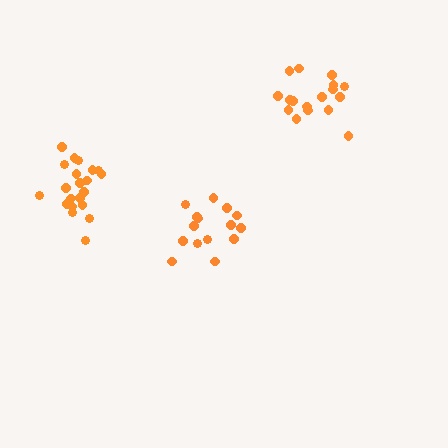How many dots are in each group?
Group 1: 15 dots, Group 2: 17 dots, Group 3: 21 dots (53 total).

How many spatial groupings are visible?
There are 3 spatial groupings.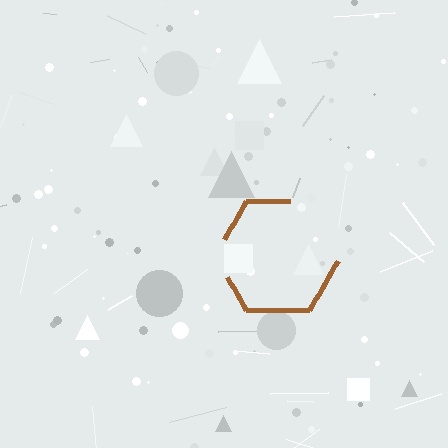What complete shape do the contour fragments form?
The contour fragments form a hexagon.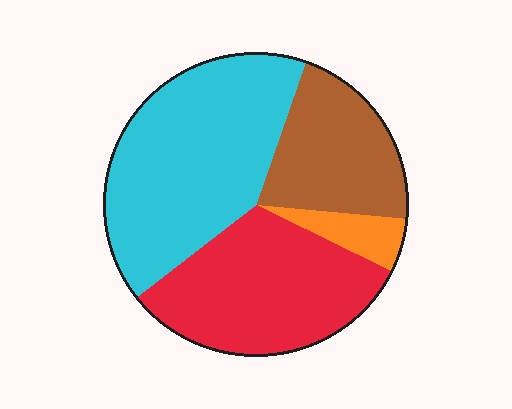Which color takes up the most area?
Cyan, at roughly 40%.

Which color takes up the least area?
Orange, at roughly 5%.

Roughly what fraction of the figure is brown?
Brown covers 21% of the figure.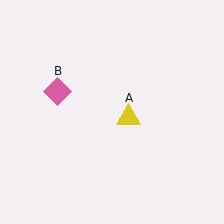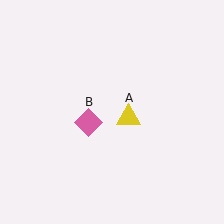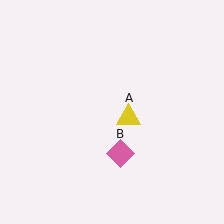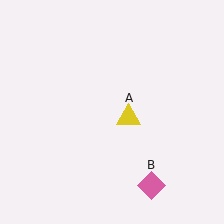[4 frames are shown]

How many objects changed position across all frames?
1 object changed position: pink diamond (object B).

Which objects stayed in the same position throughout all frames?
Yellow triangle (object A) remained stationary.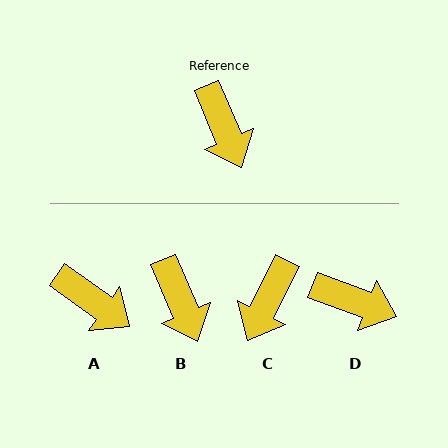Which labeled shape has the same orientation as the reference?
B.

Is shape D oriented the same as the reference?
No, it is off by about 47 degrees.